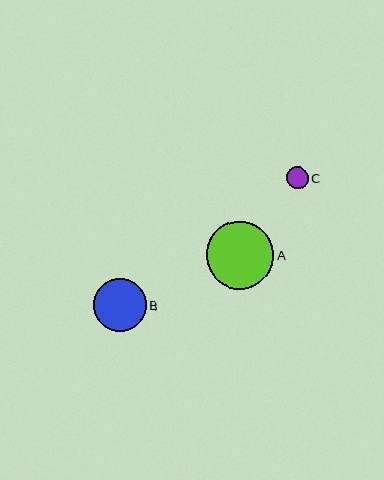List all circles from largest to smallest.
From largest to smallest: A, B, C.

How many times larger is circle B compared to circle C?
Circle B is approximately 2.5 times the size of circle C.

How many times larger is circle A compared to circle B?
Circle A is approximately 1.3 times the size of circle B.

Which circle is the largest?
Circle A is the largest with a size of approximately 67 pixels.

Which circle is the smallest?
Circle C is the smallest with a size of approximately 21 pixels.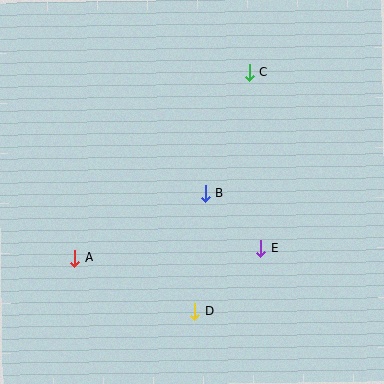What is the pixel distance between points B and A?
The distance between B and A is 146 pixels.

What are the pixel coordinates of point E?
Point E is at (261, 248).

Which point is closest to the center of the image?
Point B at (205, 193) is closest to the center.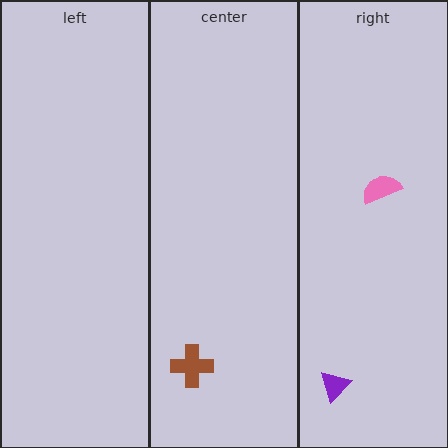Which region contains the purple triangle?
The right region.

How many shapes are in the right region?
2.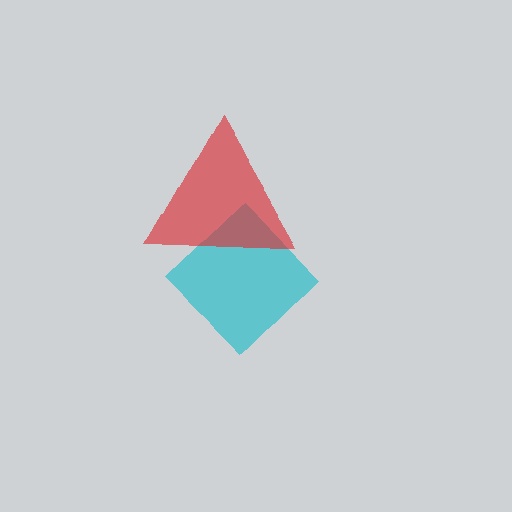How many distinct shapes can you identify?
There are 2 distinct shapes: a cyan diamond, a red triangle.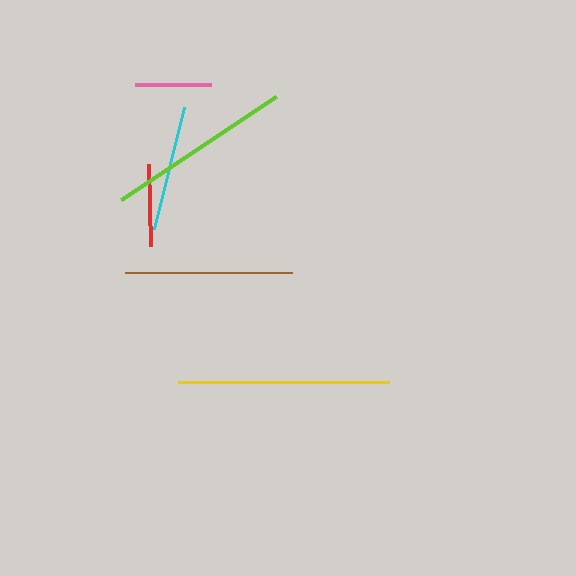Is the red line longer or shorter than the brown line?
The brown line is longer than the red line.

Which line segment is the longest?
The yellow line is the longest at approximately 210 pixels.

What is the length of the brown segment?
The brown segment is approximately 167 pixels long.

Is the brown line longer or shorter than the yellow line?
The yellow line is longer than the brown line.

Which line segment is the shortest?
The pink line is the shortest at approximately 76 pixels.